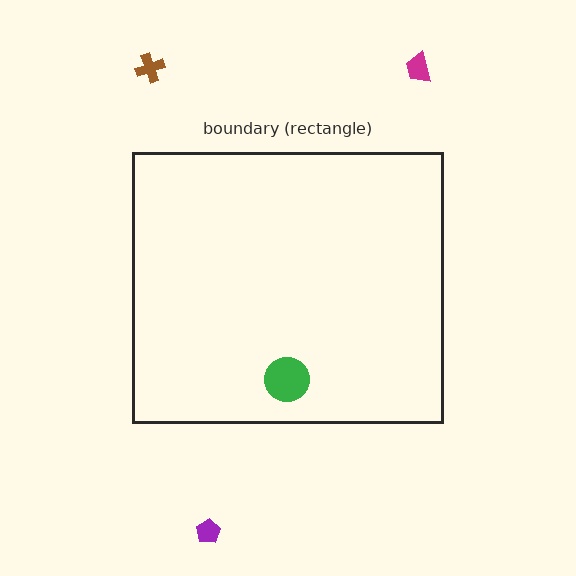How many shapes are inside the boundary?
1 inside, 3 outside.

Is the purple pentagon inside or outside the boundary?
Outside.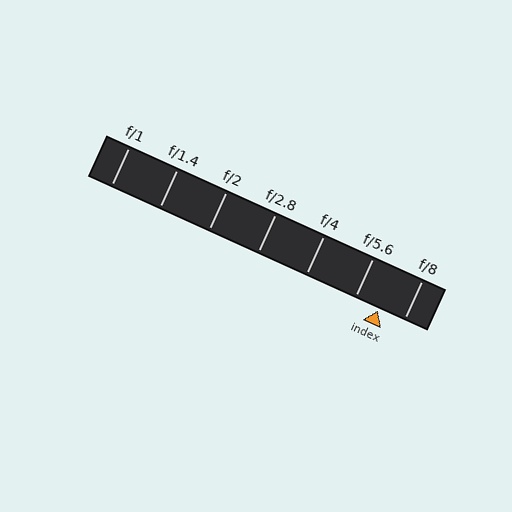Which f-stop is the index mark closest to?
The index mark is closest to f/5.6.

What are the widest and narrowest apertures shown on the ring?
The widest aperture shown is f/1 and the narrowest is f/8.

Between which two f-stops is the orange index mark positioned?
The index mark is between f/5.6 and f/8.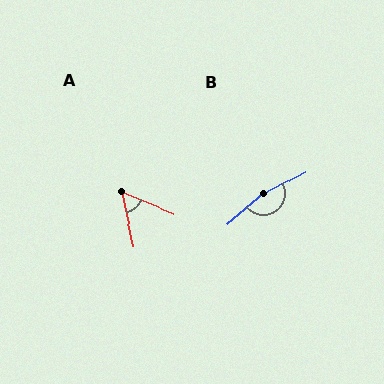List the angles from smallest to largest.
A (55°), B (168°).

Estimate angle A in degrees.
Approximately 55 degrees.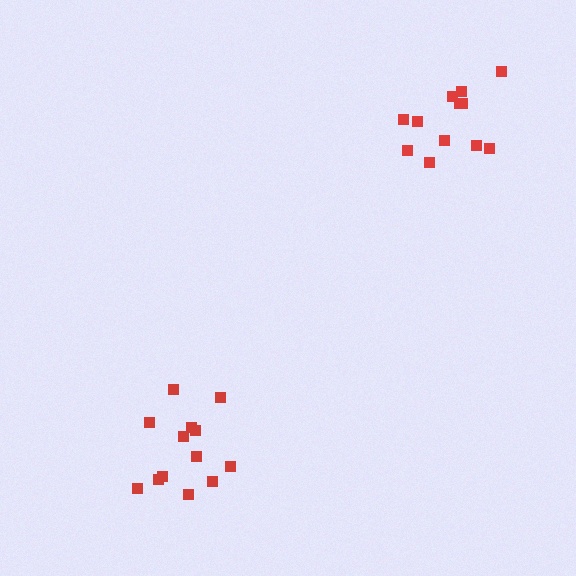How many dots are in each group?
Group 1: 12 dots, Group 2: 13 dots (25 total).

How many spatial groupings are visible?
There are 2 spatial groupings.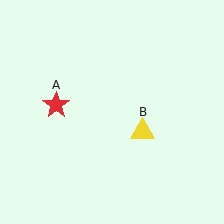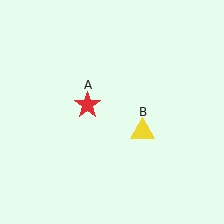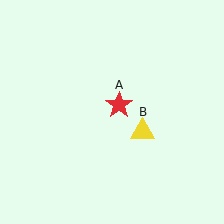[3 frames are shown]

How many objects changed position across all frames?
1 object changed position: red star (object A).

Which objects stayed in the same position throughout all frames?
Yellow triangle (object B) remained stationary.